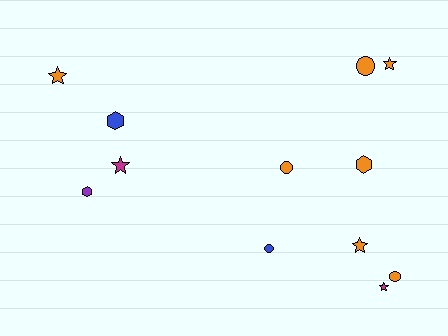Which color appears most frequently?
Orange, with 7 objects.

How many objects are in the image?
There are 12 objects.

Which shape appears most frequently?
Star, with 5 objects.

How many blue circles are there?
There is 1 blue circle.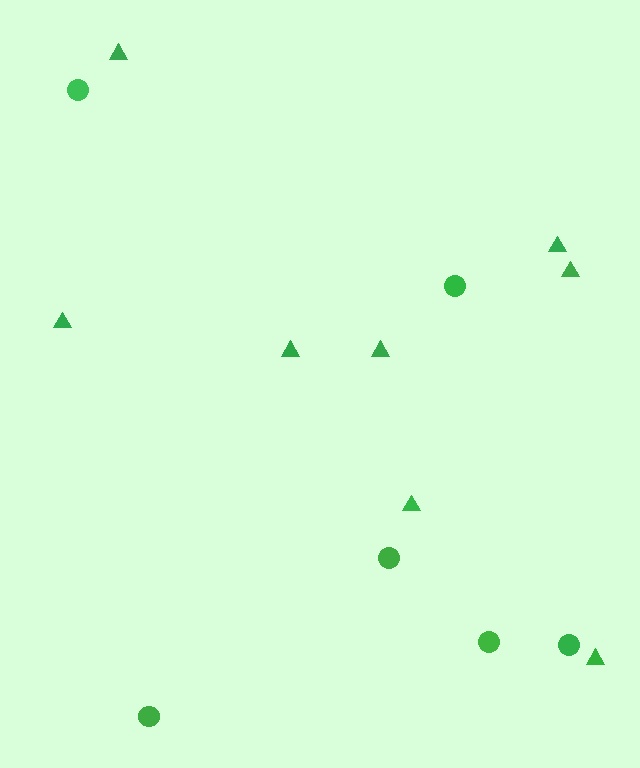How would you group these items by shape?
There are 2 groups: one group of circles (6) and one group of triangles (8).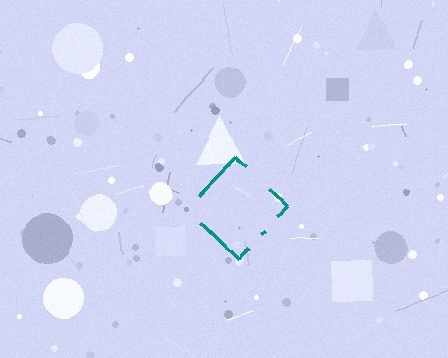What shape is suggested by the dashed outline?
The dashed outline suggests a diamond.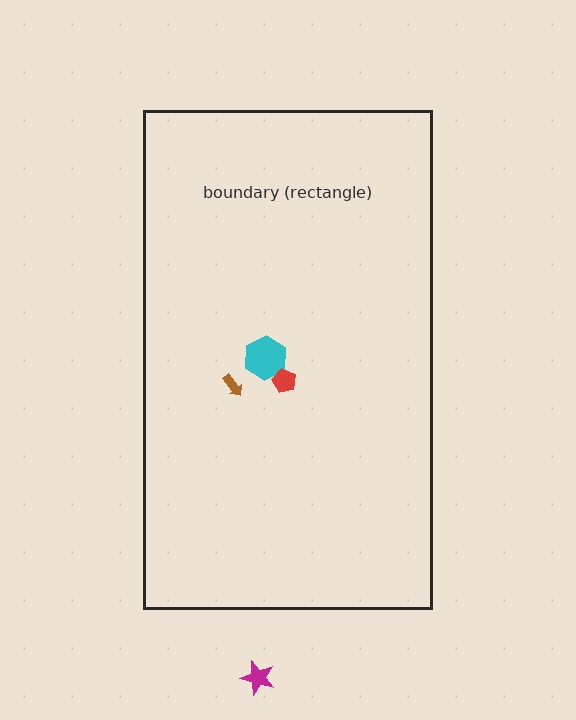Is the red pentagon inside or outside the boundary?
Inside.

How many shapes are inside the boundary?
3 inside, 1 outside.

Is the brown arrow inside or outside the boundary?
Inside.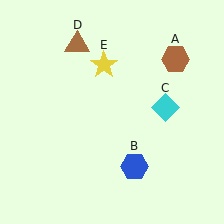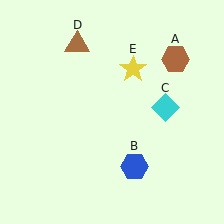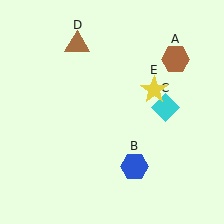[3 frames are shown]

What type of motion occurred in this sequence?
The yellow star (object E) rotated clockwise around the center of the scene.